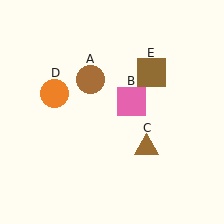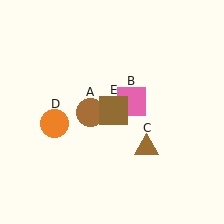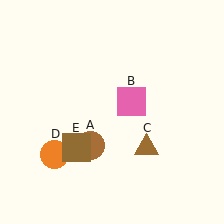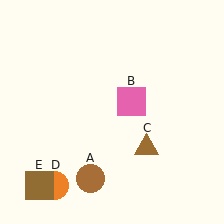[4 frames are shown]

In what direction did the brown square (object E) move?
The brown square (object E) moved down and to the left.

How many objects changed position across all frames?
3 objects changed position: brown circle (object A), orange circle (object D), brown square (object E).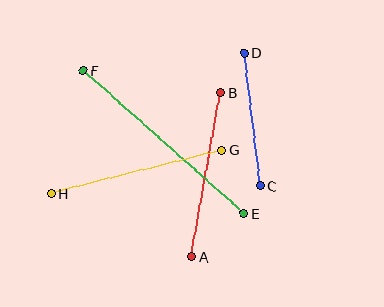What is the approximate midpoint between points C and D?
The midpoint is at approximately (252, 119) pixels.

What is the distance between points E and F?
The distance is approximately 215 pixels.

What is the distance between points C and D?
The distance is approximately 134 pixels.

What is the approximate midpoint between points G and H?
The midpoint is at approximately (136, 172) pixels.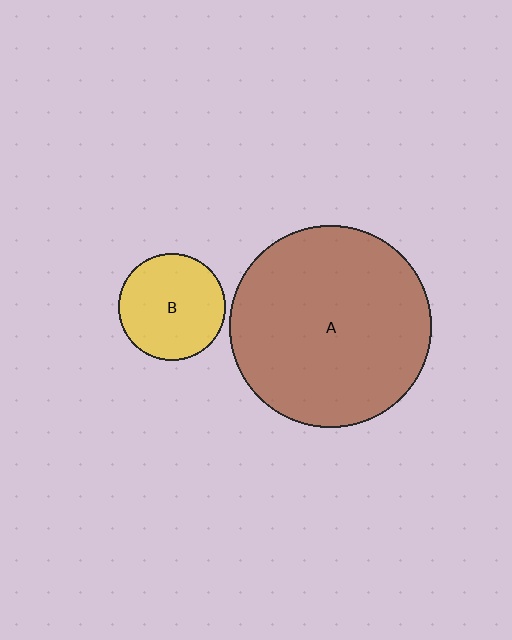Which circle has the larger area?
Circle A (brown).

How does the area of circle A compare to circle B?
Approximately 3.5 times.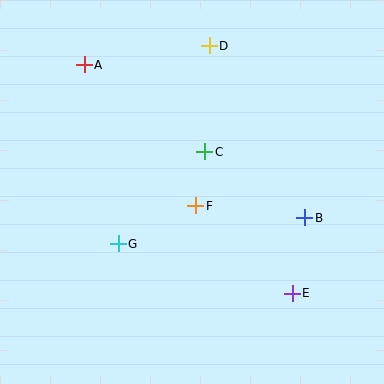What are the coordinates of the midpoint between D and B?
The midpoint between D and B is at (257, 132).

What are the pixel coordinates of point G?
Point G is at (118, 244).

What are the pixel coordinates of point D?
Point D is at (209, 46).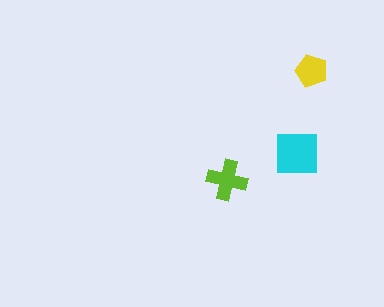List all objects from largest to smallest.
The cyan square, the lime cross, the yellow pentagon.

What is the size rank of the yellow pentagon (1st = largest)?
3rd.